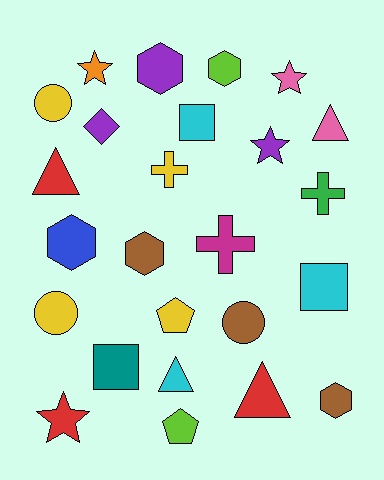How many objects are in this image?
There are 25 objects.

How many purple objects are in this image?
There are 3 purple objects.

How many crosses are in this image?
There are 3 crosses.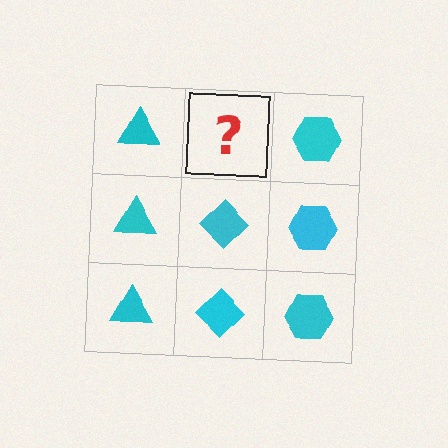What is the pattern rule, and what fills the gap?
The rule is that each column has a consistent shape. The gap should be filled with a cyan diamond.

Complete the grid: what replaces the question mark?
The question mark should be replaced with a cyan diamond.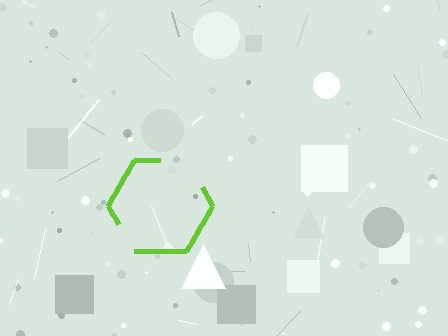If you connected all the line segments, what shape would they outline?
They would outline a hexagon.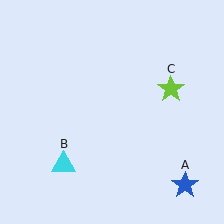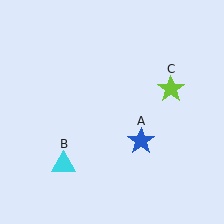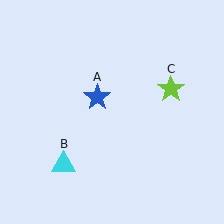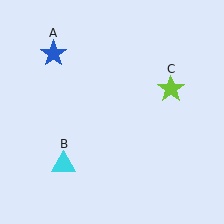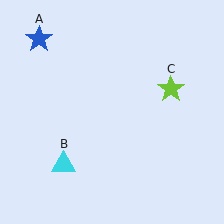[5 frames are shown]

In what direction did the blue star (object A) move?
The blue star (object A) moved up and to the left.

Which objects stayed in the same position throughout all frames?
Cyan triangle (object B) and lime star (object C) remained stationary.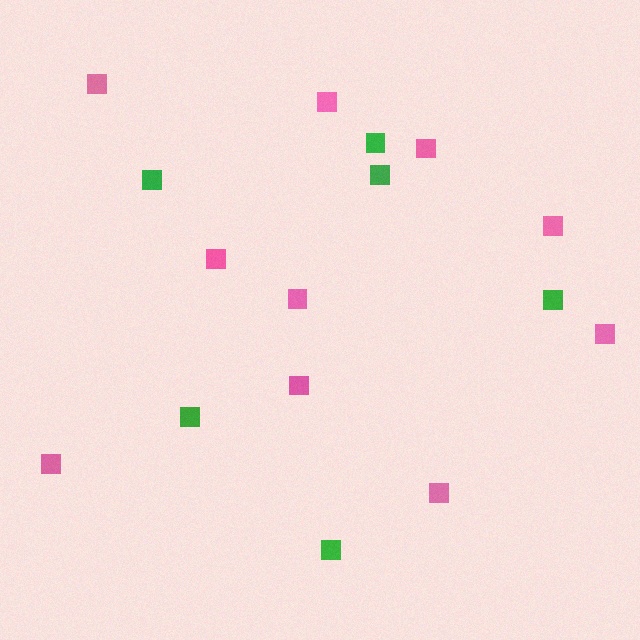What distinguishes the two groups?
There are 2 groups: one group of green squares (6) and one group of pink squares (10).